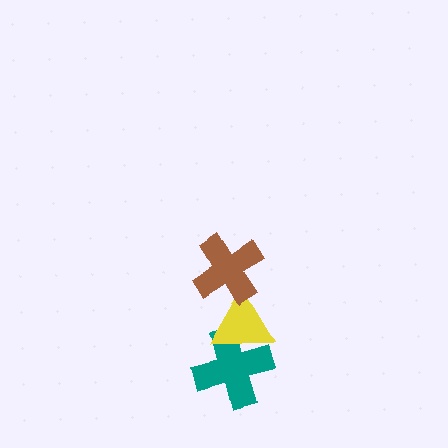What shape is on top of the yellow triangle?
The brown cross is on top of the yellow triangle.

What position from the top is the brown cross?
The brown cross is 1st from the top.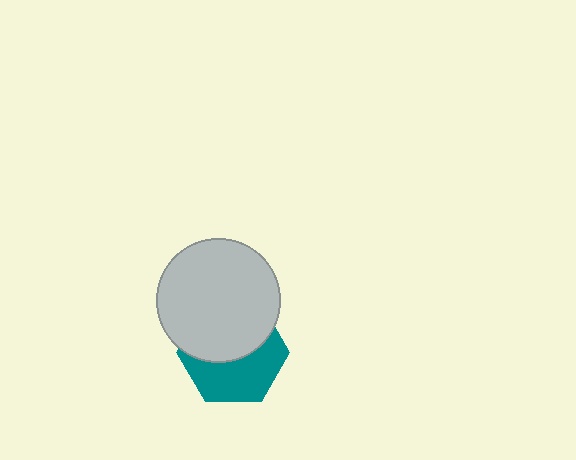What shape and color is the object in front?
The object in front is a light gray circle.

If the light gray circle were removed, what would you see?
You would see the complete teal hexagon.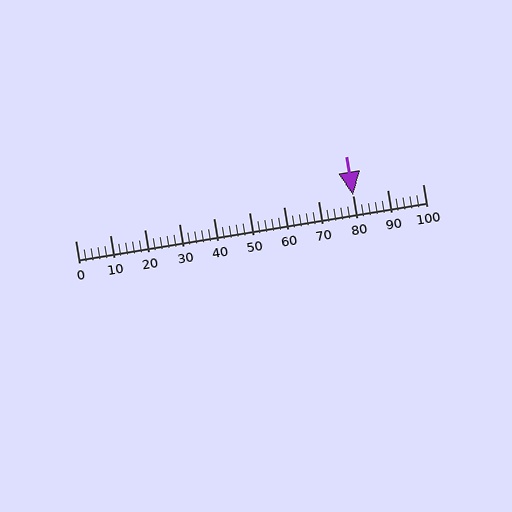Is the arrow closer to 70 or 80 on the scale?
The arrow is closer to 80.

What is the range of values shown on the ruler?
The ruler shows values from 0 to 100.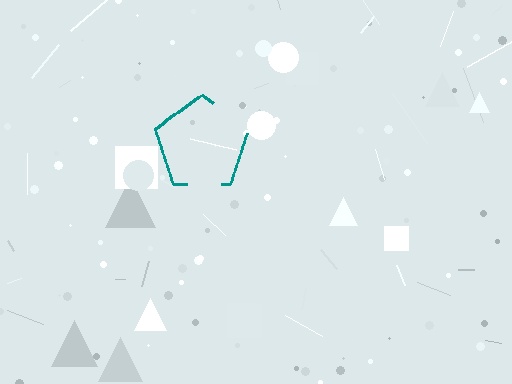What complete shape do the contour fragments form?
The contour fragments form a pentagon.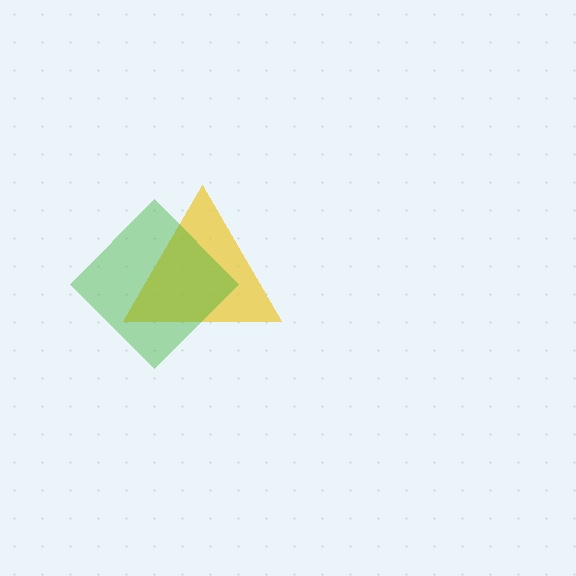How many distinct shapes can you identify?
There are 2 distinct shapes: a yellow triangle, a green diamond.